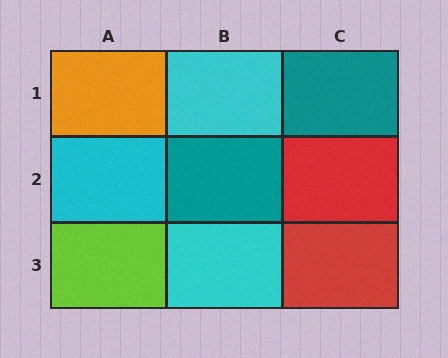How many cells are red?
2 cells are red.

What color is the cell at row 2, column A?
Cyan.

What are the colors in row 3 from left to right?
Lime, cyan, red.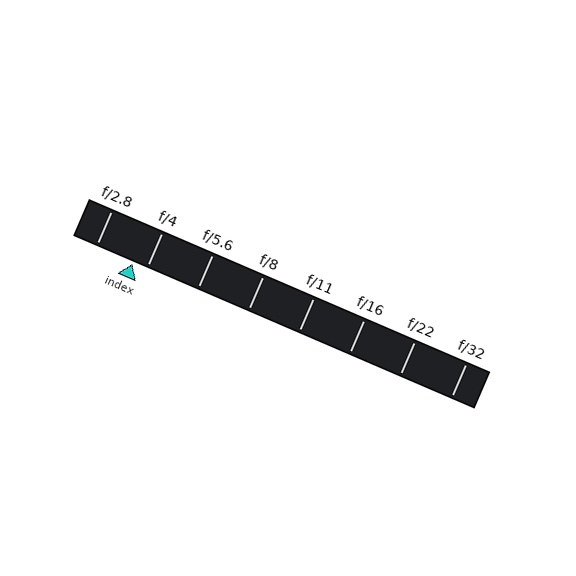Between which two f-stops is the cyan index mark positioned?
The index mark is between f/2.8 and f/4.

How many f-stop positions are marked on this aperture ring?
There are 8 f-stop positions marked.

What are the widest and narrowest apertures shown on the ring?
The widest aperture shown is f/2.8 and the narrowest is f/32.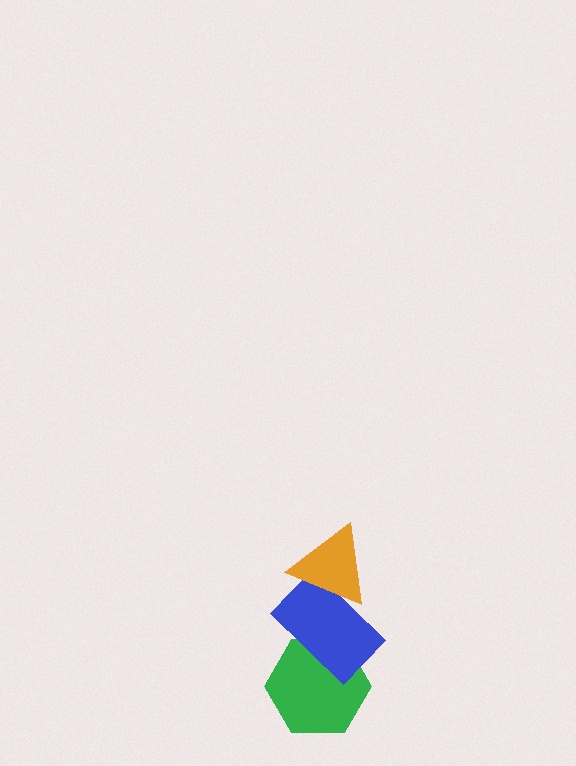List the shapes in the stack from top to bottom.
From top to bottom: the orange triangle, the blue rectangle, the green hexagon.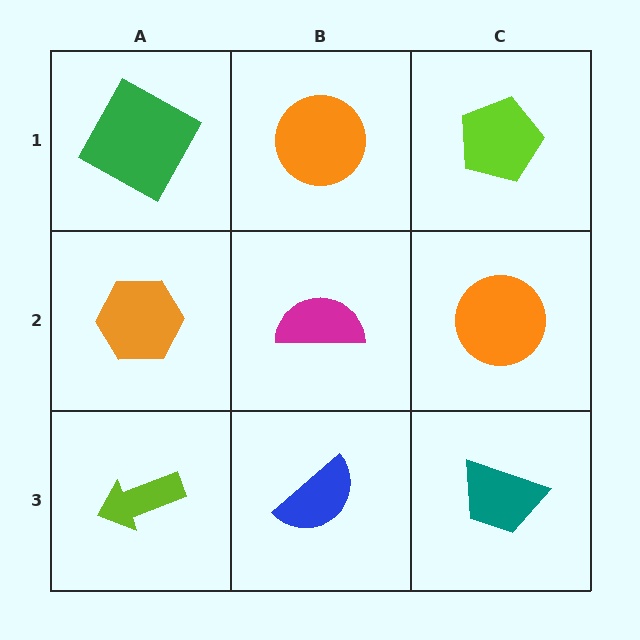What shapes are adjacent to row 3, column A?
An orange hexagon (row 2, column A), a blue semicircle (row 3, column B).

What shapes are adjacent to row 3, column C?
An orange circle (row 2, column C), a blue semicircle (row 3, column B).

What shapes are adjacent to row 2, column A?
A green square (row 1, column A), a lime arrow (row 3, column A), a magenta semicircle (row 2, column B).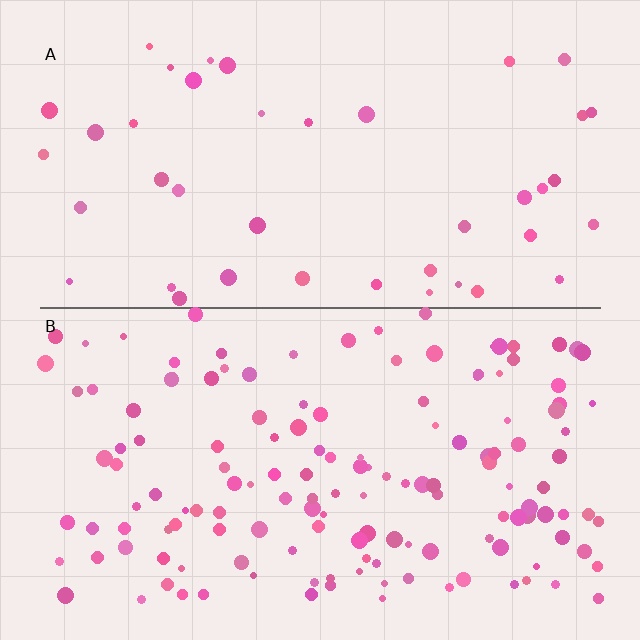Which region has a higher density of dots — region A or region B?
B (the bottom).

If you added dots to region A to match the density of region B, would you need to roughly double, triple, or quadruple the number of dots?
Approximately triple.